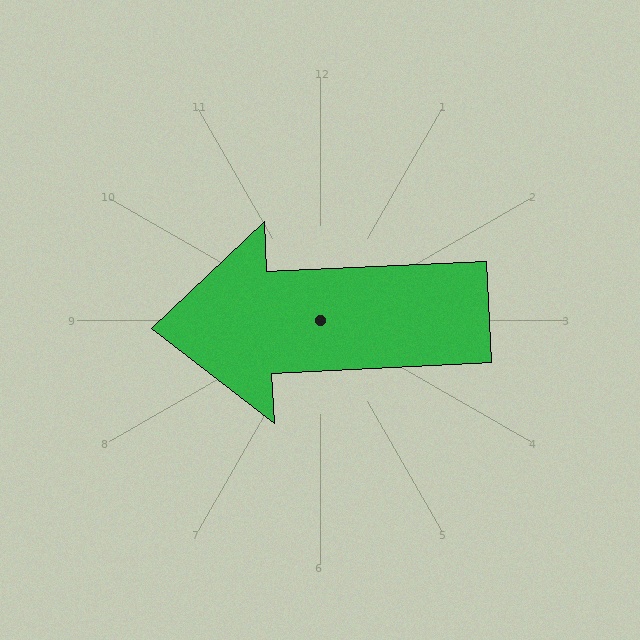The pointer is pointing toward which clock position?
Roughly 9 o'clock.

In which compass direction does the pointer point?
West.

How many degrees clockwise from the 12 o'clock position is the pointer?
Approximately 267 degrees.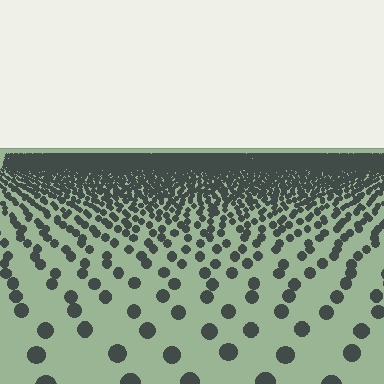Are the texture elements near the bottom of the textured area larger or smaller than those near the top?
Larger. Near the bottom, elements are closer to the viewer and appear at a bigger on-screen size.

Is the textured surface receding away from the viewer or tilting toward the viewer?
The surface is receding away from the viewer. Texture elements get smaller and denser toward the top.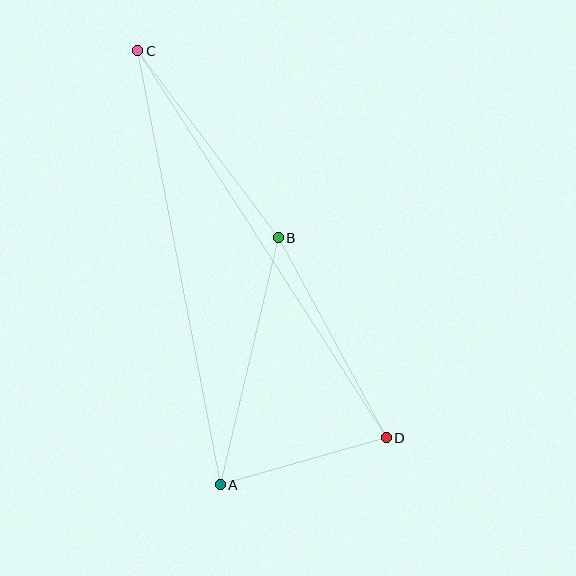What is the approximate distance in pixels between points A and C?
The distance between A and C is approximately 442 pixels.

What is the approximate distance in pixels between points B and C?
The distance between B and C is approximately 234 pixels.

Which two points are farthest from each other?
Points C and D are farthest from each other.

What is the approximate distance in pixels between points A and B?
The distance between A and B is approximately 254 pixels.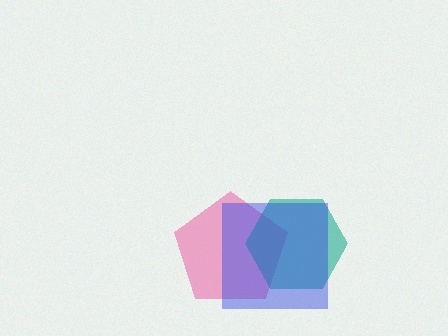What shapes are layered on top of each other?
The layered shapes are: a pink pentagon, a teal hexagon, a blue square.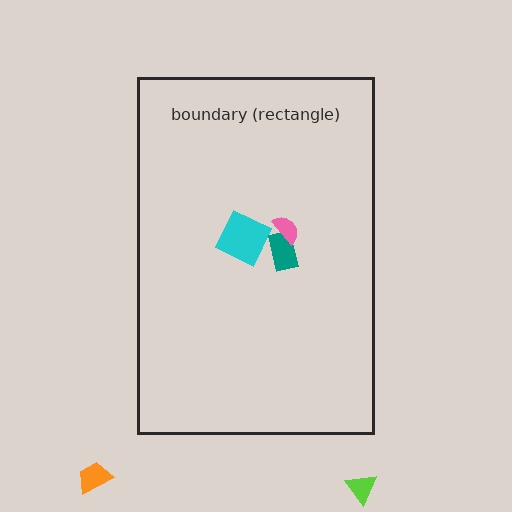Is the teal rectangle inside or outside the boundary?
Inside.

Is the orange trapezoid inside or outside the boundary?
Outside.